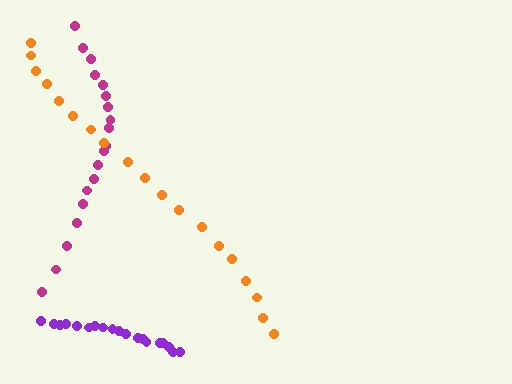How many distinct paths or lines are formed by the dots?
There are 3 distinct paths.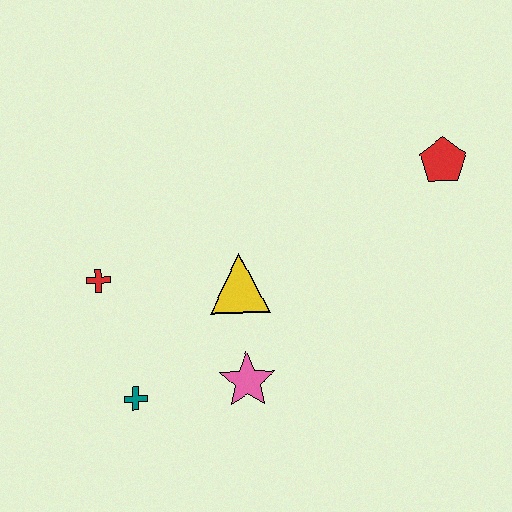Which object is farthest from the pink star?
The red pentagon is farthest from the pink star.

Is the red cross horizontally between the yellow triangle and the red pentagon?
No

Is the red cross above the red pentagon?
No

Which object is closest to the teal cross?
The pink star is closest to the teal cross.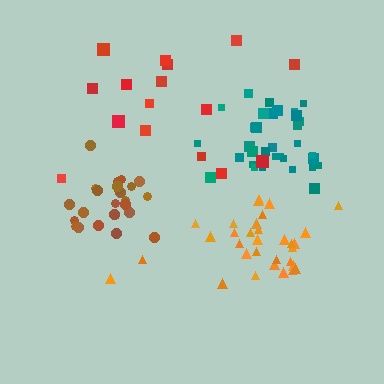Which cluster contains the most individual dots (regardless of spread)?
Teal (34).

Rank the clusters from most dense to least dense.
teal, brown, orange, red.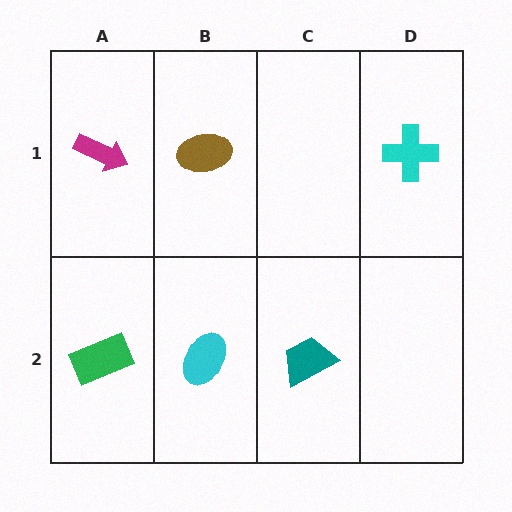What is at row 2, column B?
A cyan ellipse.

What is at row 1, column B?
A brown ellipse.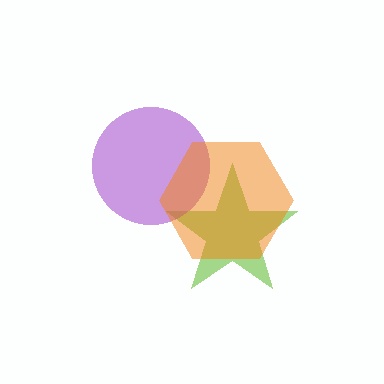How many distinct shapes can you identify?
There are 3 distinct shapes: a lime star, a purple circle, an orange hexagon.